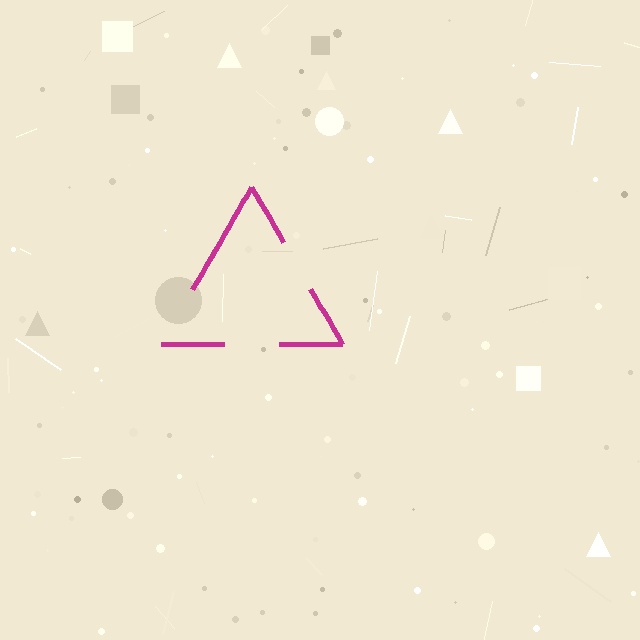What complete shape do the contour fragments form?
The contour fragments form a triangle.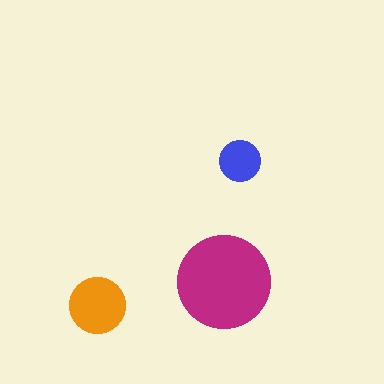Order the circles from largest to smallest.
the magenta one, the orange one, the blue one.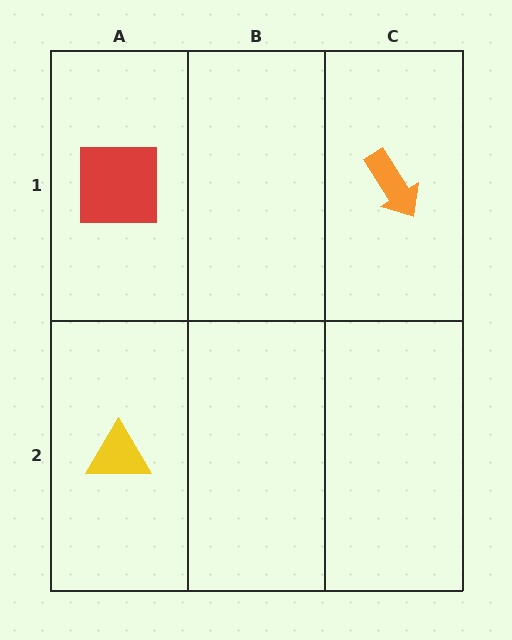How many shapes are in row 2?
1 shape.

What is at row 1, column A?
A red square.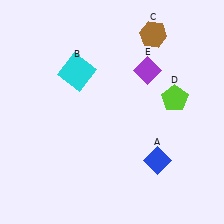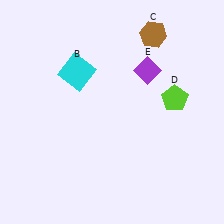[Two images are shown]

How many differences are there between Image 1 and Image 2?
There is 1 difference between the two images.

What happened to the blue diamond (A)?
The blue diamond (A) was removed in Image 2. It was in the bottom-right area of Image 1.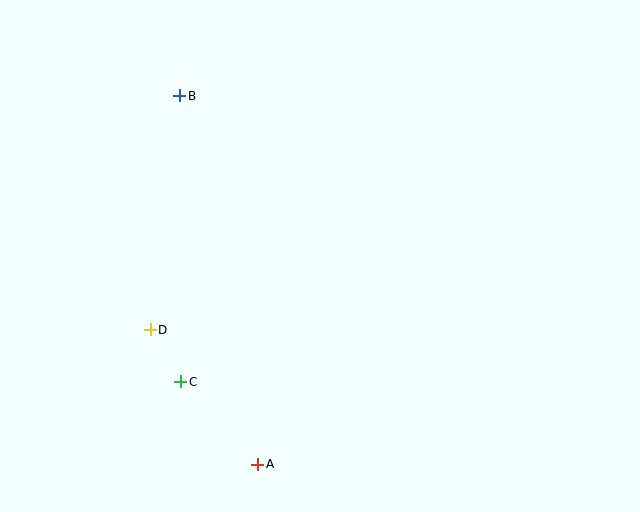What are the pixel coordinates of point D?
Point D is at (150, 330).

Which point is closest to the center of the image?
Point D at (150, 330) is closest to the center.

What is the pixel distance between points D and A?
The distance between D and A is 172 pixels.